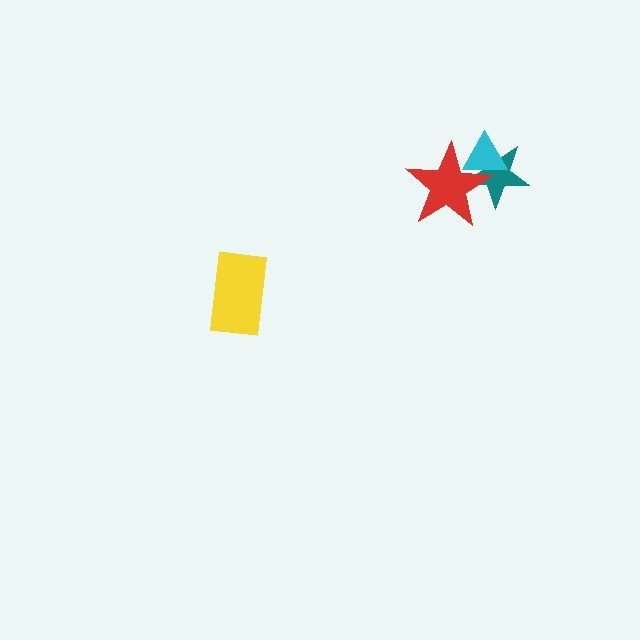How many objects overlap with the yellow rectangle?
0 objects overlap with the yellow rectangle.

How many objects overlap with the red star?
2 objects overlap with the red star.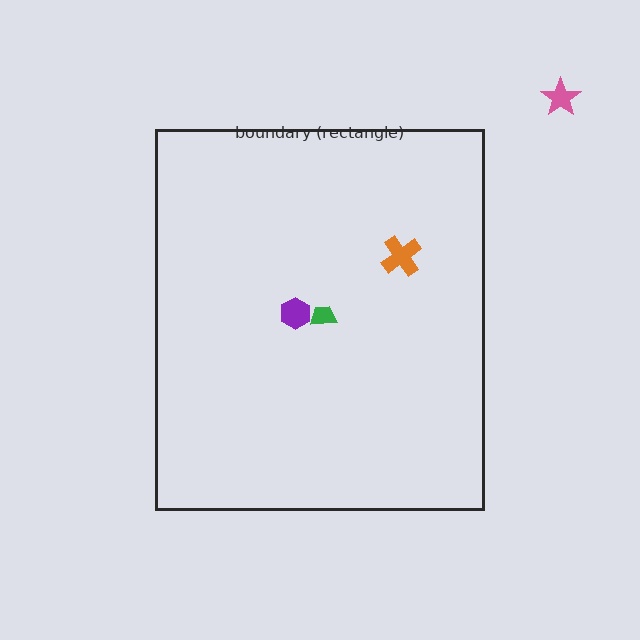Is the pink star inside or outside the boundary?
Outside.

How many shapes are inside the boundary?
3 inside, 1 outside.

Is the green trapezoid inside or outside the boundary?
Inside.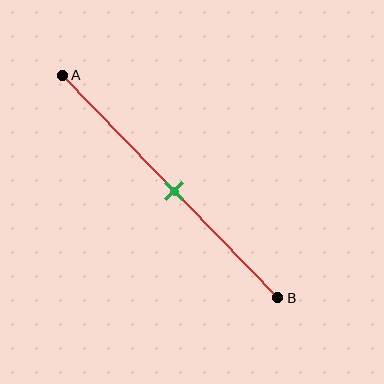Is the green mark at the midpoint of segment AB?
Yes, the mark is approximately at the midpoint.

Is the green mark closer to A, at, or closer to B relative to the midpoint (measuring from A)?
The green mark is approximately at the midpoint of segment AB.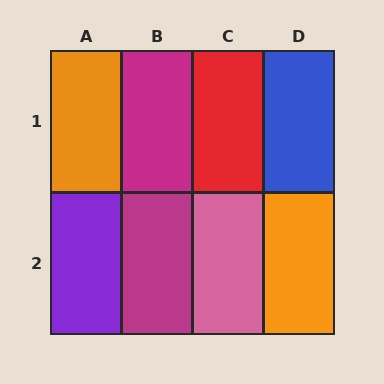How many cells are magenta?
2 cells are magenta.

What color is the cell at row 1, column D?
Blue.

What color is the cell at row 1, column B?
Magenta.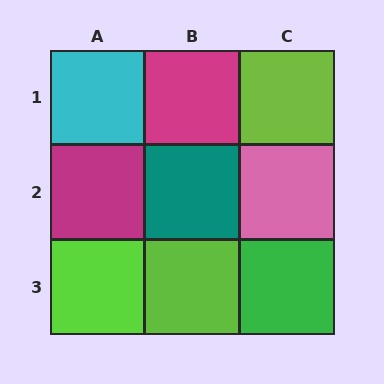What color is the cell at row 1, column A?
Cyan.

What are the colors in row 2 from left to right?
Magenta, teal, pink.